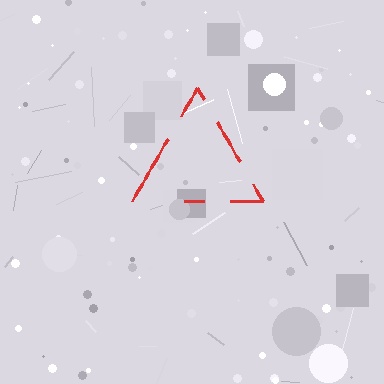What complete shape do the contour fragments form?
The contour fragments form a triangle.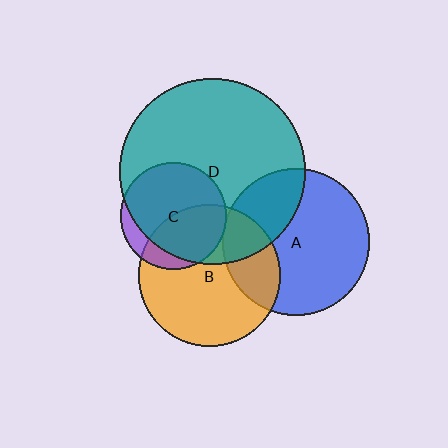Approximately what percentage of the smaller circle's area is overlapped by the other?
Approximately 30%.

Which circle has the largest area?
Circle D (teal).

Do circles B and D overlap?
Yes.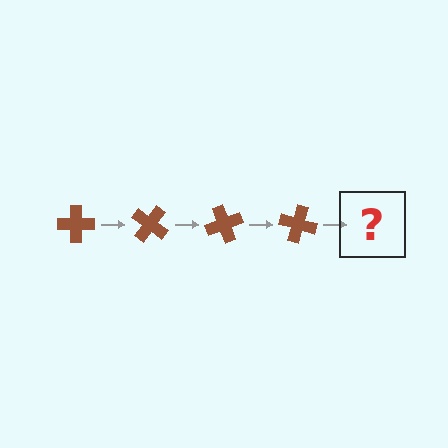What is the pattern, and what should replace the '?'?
The pattern is that the cross rotates 35 degrees each step. The '?' should be a brown cross rotated 140 degrees.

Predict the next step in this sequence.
The next step is a brown cross rotated 140 degrees.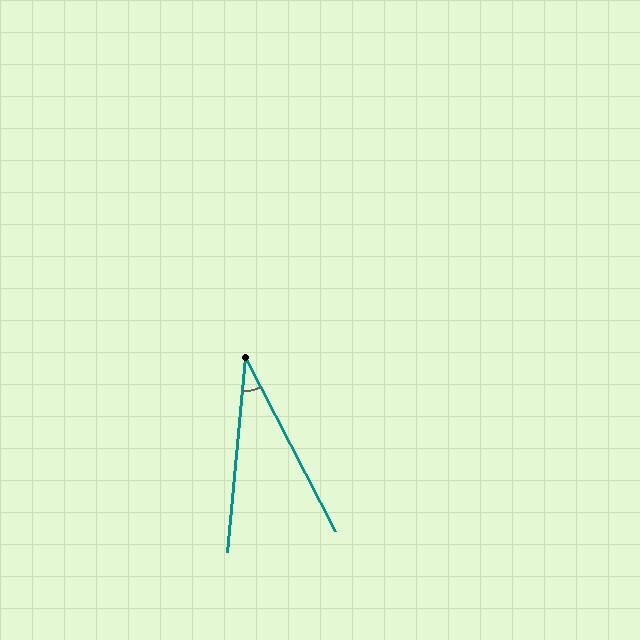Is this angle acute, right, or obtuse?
It is acute.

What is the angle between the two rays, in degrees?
Approximately 33 degrees.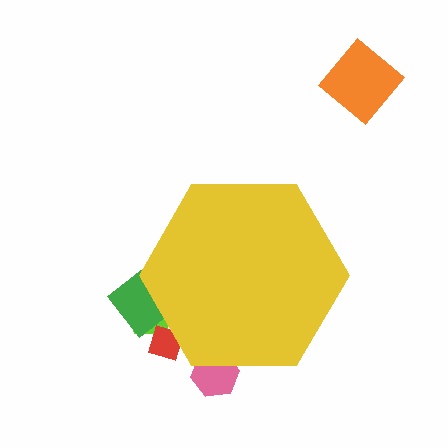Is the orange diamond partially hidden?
No, the orange diamond is fully visible.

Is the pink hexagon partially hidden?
Yes, the pink hexagon is partially hidden behind the yellow hexagon.